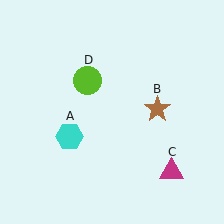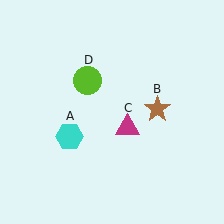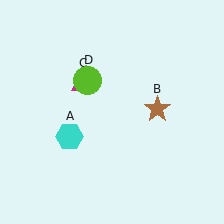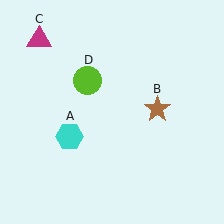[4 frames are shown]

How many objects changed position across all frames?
1 object changed position: magenta triangle (object C).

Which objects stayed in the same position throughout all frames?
Cyan hexagon (object A) and brown star (object B) and lime circle (object D) remained stationary.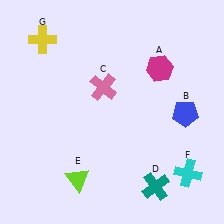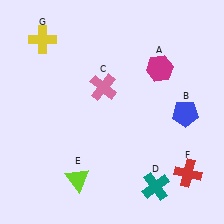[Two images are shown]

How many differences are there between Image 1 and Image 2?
There is 1 difference between the two images.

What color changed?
The cross (F) changed from cyan in Image 1 to red in Image 2.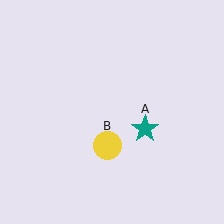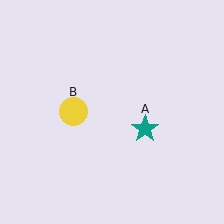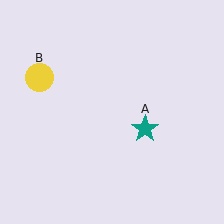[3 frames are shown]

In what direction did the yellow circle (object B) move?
The yellow circle (object B) moved up and to the left.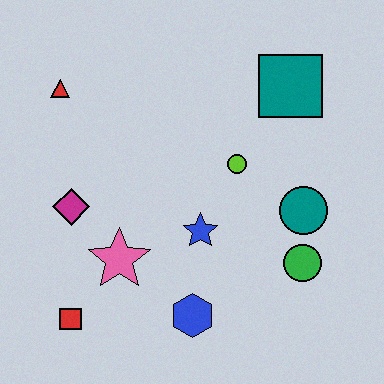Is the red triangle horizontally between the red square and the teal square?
No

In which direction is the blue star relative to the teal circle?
The blue star is to the left of the teal circle.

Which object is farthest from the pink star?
The teal square is farthest from the pink star.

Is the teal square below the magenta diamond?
No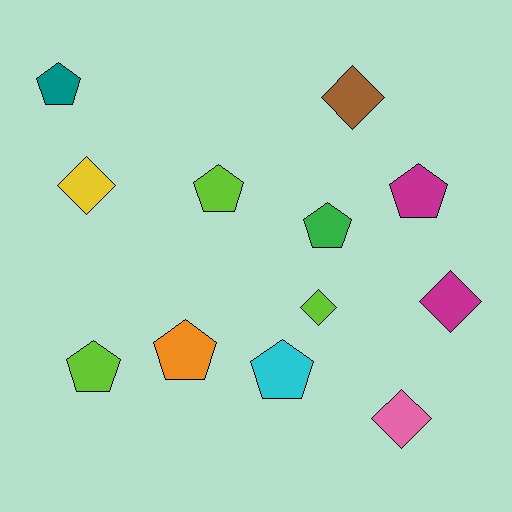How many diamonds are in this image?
There are 5 diamonds.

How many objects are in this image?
There are 12 objects.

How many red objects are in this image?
There are no red objects.